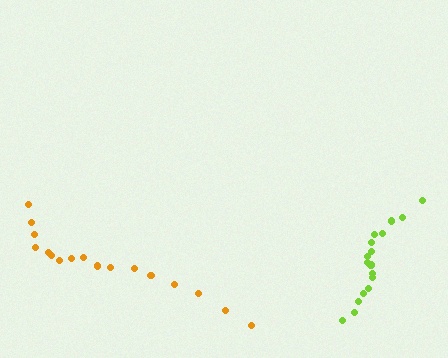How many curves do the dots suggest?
There are 2 distinct paths.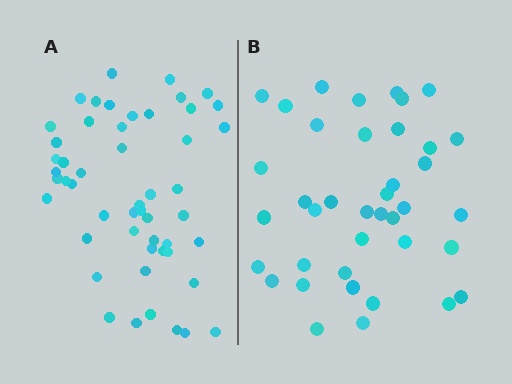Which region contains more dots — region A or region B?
Region A (the left region) has more dots.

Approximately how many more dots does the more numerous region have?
Region A has roughly 12 or so more dots than region B.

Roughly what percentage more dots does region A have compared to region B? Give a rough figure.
About 30% more.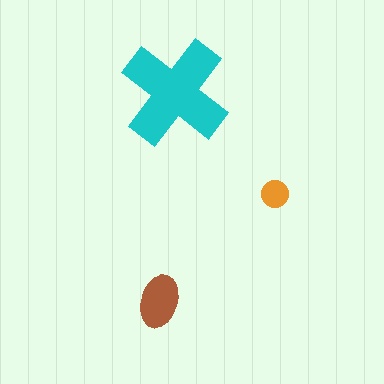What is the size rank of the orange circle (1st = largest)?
3rd.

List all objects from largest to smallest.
The cyan cross, the brown ellipse, the orange circle.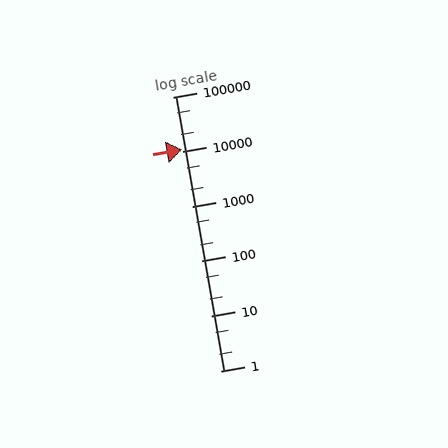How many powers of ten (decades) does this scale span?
The scale spans 5 decades, from 1 to 100000.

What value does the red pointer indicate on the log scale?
The pointer indicates approximately 11000.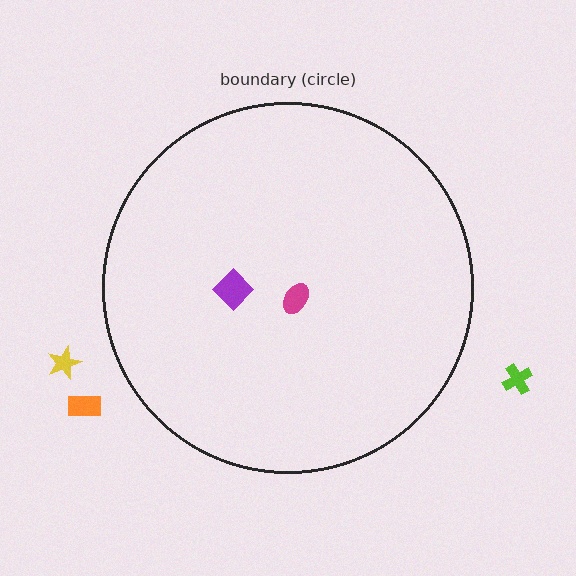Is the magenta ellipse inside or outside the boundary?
Inside.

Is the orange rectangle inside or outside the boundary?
Outside.